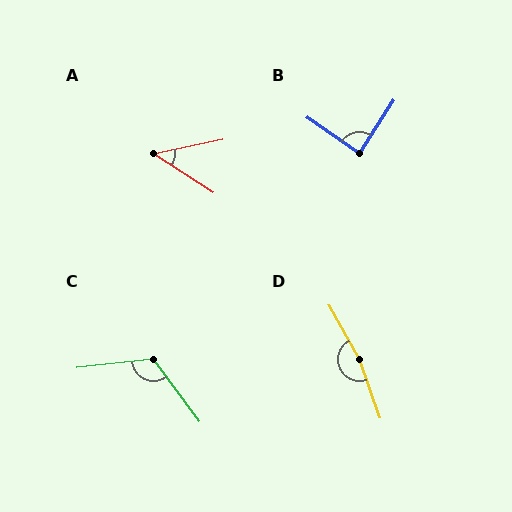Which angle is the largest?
D, at approximately 170 degrees.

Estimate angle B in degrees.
Approximately 88 degrees.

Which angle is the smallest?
A, at approximately 45 degrees.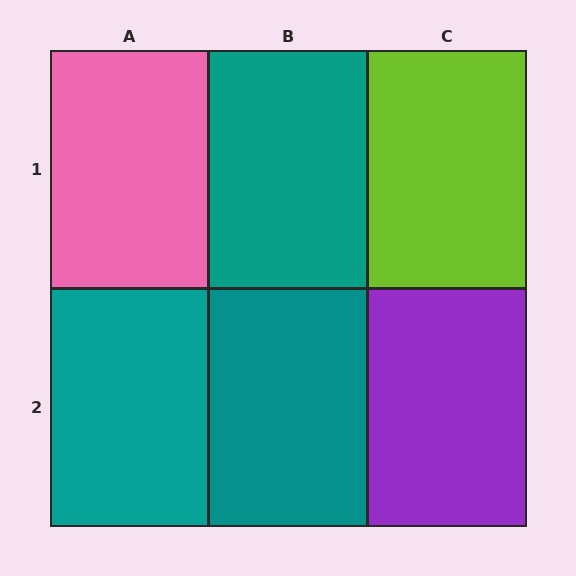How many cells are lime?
1 cell is lime.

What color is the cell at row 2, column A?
Teal.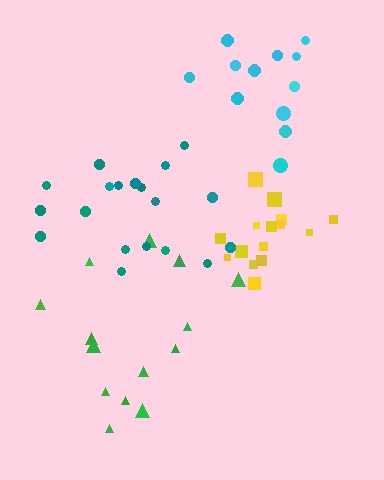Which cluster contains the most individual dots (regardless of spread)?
Teal (19).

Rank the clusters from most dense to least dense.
yellow, teal, cyan, green.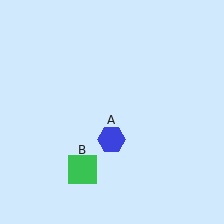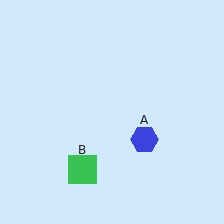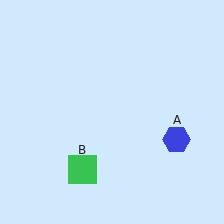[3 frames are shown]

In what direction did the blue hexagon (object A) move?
The blue hexagon (object A) moved right.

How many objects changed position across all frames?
1 object changed position: blue hexagon (object A).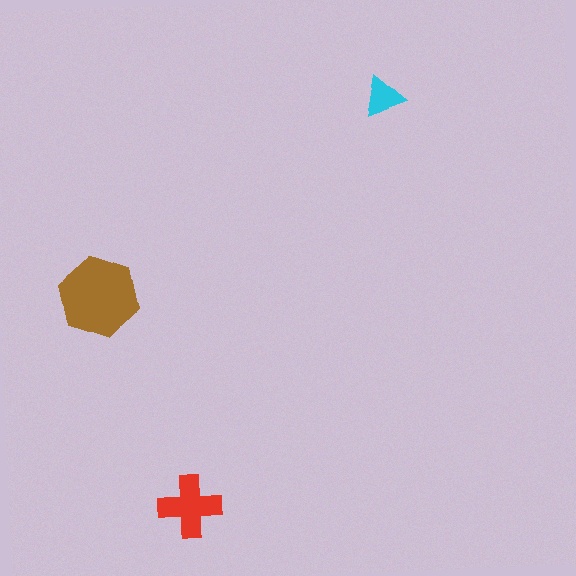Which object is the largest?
The brown hexagon.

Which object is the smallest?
The cyan triangle.